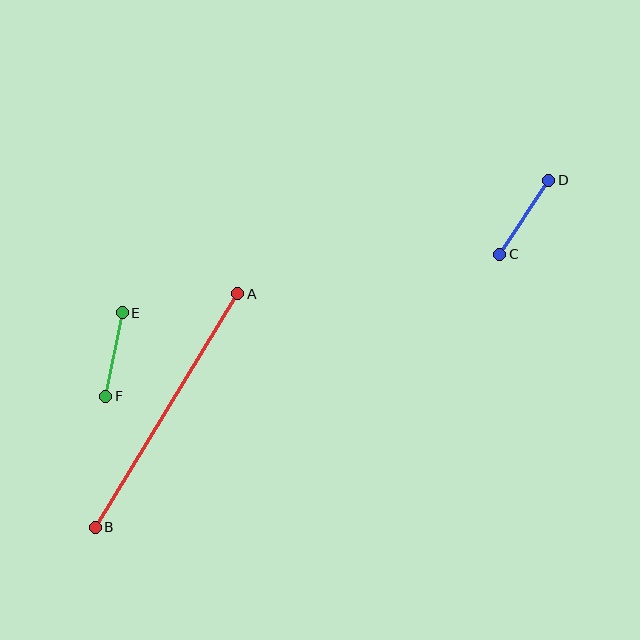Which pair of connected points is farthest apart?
Points A and B are farthest apart.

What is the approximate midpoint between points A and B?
The midpoint is at approximately (167, 410) pixels.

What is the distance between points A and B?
The distance is approximately 273 pixels.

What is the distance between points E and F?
The distance is approximately 85 pixels.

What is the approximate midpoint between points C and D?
The midpoint is at approximately (524, 217) pixels.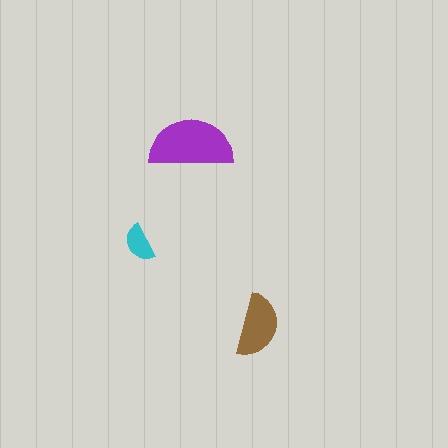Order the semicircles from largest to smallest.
the purple one, the brown one, the cyan one.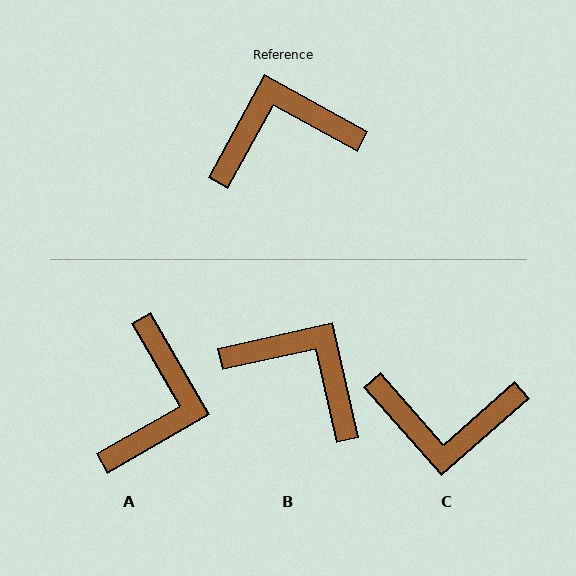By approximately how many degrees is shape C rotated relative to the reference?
Approximately 160 degrees counter-clockwise.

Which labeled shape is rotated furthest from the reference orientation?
C, about 160 degrees away.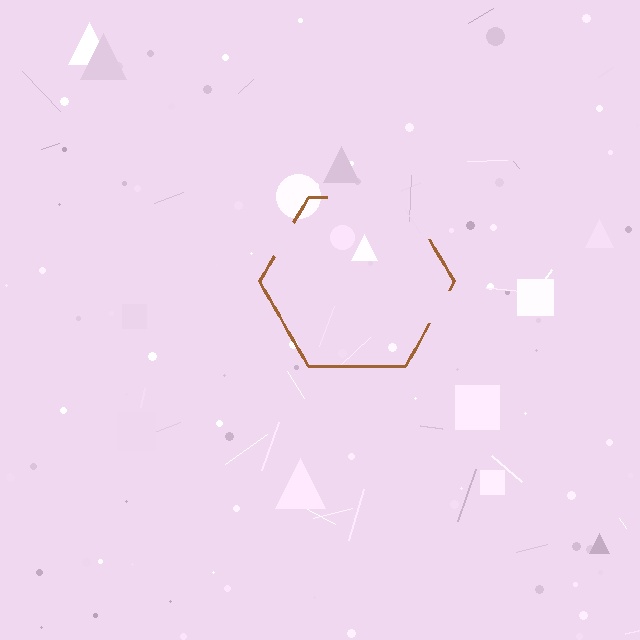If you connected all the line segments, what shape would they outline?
They would outline a hexagon.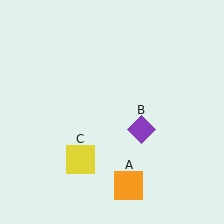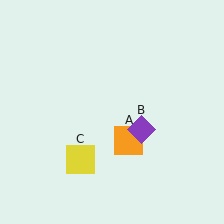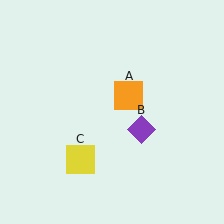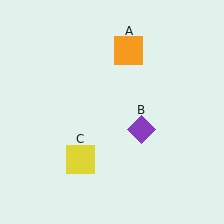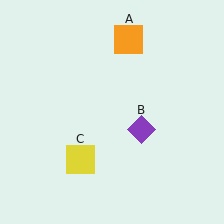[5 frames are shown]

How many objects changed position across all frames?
1 object changed position: orange square (object A).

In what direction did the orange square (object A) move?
The orange square (object A) moved up.